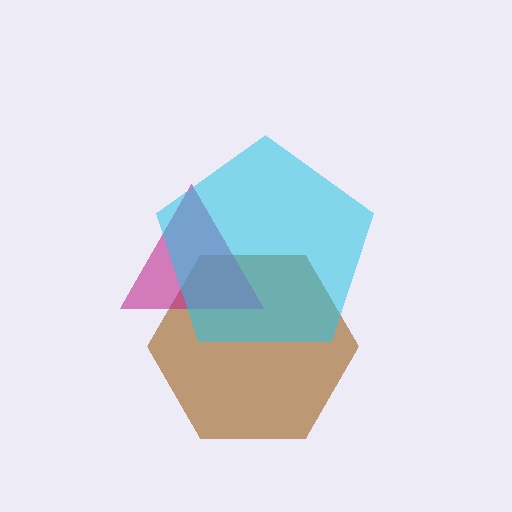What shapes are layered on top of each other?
The layered shapes are: a brown hexagon, a magenta triangle, a cyan pentagon.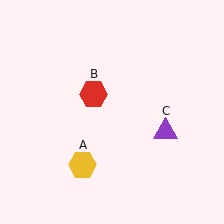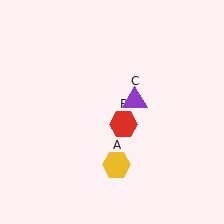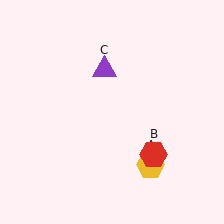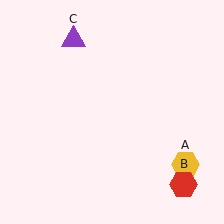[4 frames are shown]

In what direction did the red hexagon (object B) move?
The red hexagon (object B) moved down and to the right.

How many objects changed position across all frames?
3 objects changed position: yellow hexagon (object A), red hexagon (object B), purple triangle (object C).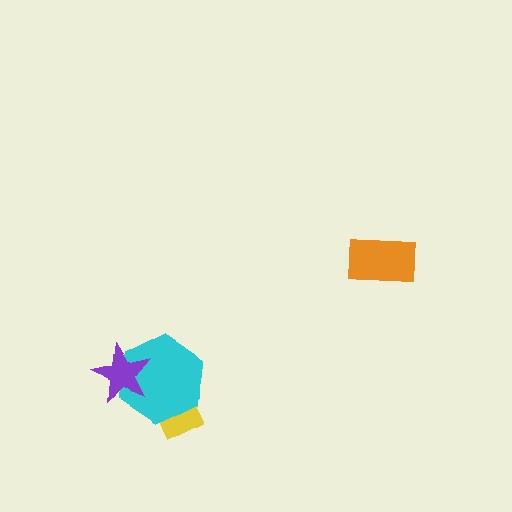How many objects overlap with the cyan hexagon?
2 objects overlap with the cyan hexagon.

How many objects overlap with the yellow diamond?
1 object overlaps with the yellow diamond.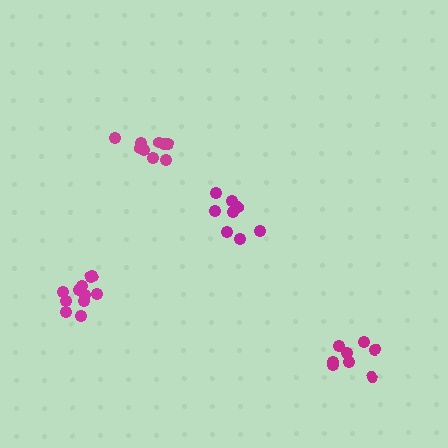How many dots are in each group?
Group 1: 9 dots, Group 2: 9 dots, Group 3: 8 dots, Group 4: 11 dots (37 total).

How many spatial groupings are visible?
There are 4 spatial groupings.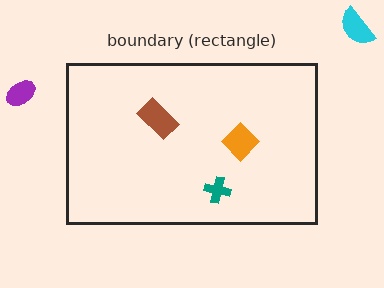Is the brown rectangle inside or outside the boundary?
Inside.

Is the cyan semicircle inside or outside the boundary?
Outside.